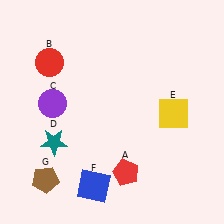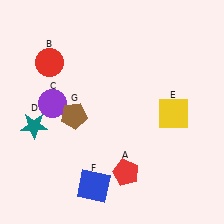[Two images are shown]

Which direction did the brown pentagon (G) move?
The brown pentagon (G) moved up.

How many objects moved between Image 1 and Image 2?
2 objects moved between the two images.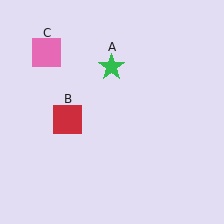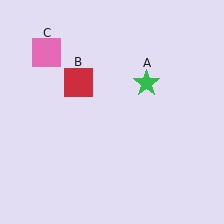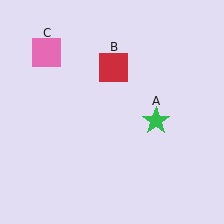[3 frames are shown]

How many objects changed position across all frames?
2 objects changed position: green star (object A), red square (object B).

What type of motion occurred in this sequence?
The green star (object A), red square (object B) rotated clockwise around the center of the scene.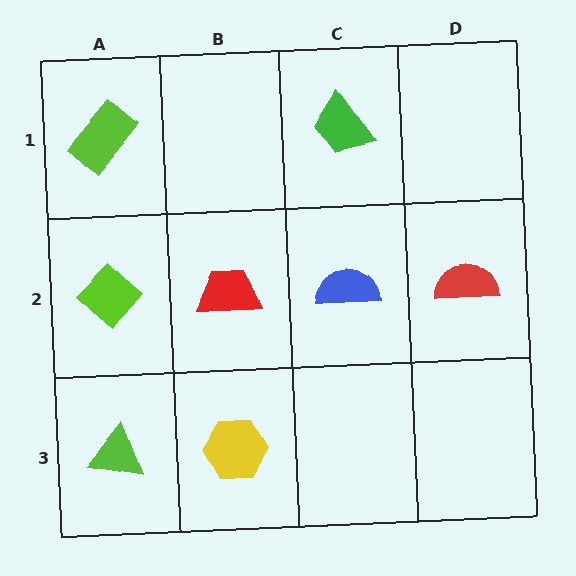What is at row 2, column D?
A red semicircle.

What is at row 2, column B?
A red trapezoid.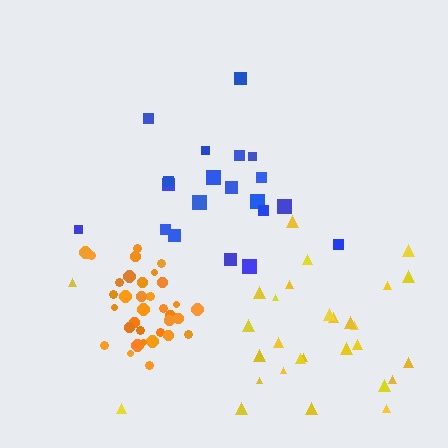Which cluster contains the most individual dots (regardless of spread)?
Orange (34).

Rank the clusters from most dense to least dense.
orange, blue, yellow.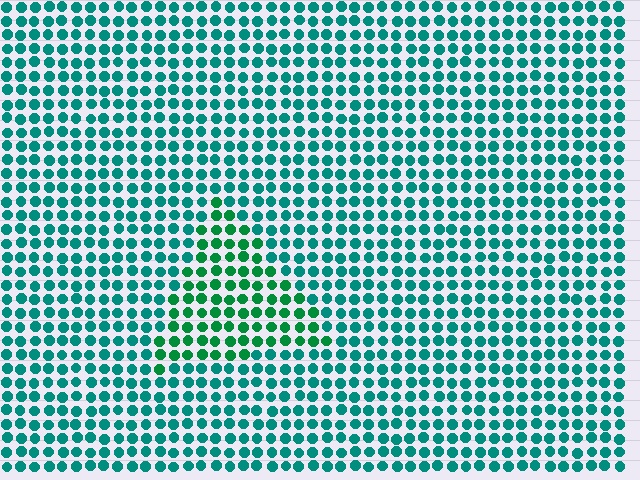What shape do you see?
I see a triangle.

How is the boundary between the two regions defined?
The boundary is defined purely by a slight shift in hue (about 29 degrees). Spacing, size, and orientation are identical on both sides.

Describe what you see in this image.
The image is filled with small teal elements in a uniform arrangement. A triangle-shaped region is visible where the elements are tinted to a slightly different hue, forming a subtle color boundary.